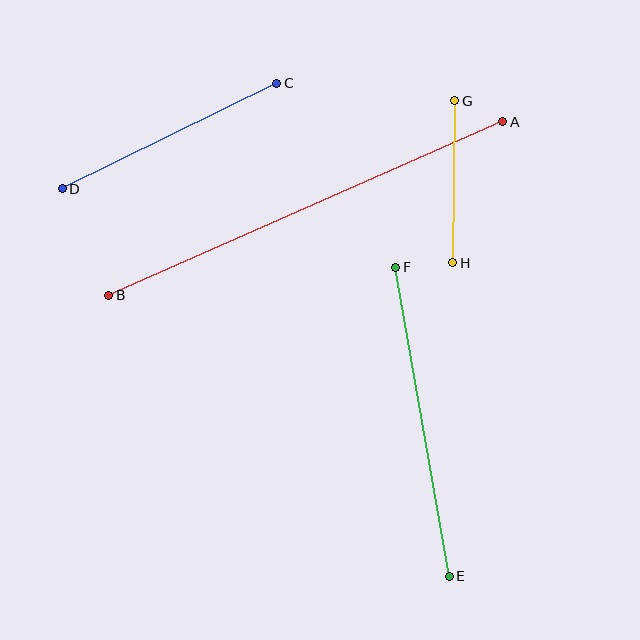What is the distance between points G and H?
The distance is approximately 162 pixels.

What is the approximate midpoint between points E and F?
The midpoint is at approximately (422, 422) pixels.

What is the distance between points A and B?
The distance is approximately 430 pixels.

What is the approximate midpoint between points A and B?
The midpoint is at approximately (306, 209) pixels.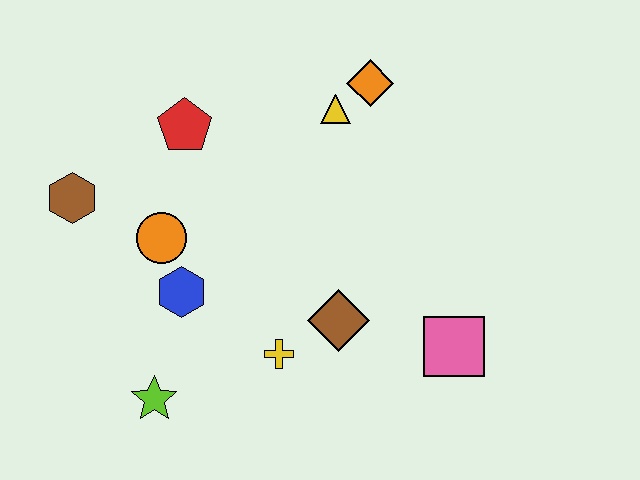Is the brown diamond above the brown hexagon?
No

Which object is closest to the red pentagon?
The orange circle is closest to the red pentagon.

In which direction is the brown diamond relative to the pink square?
The brown diamond is to the left of the pink square.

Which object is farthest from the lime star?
The orange diamond is farthest from the lime star.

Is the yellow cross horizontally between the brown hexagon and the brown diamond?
Yes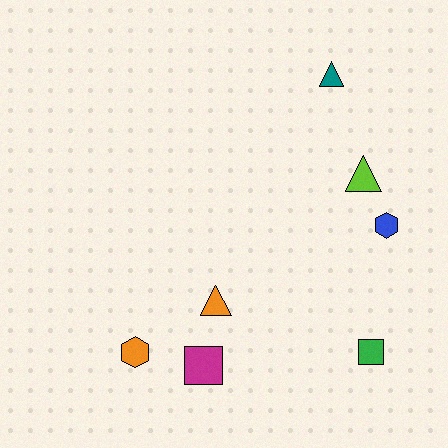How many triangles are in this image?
There are 3 triangles.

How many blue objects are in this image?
There is 1 blue object.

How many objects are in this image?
There are 7 objects.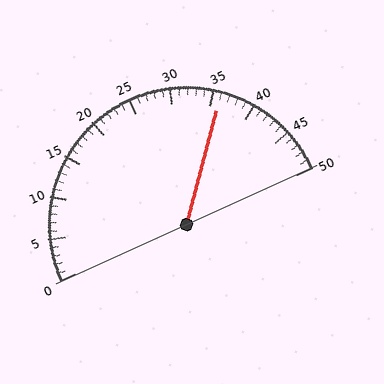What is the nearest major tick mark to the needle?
The nearest major tick mark is 35.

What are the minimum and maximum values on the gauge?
The gauge ranges from 0 to 50.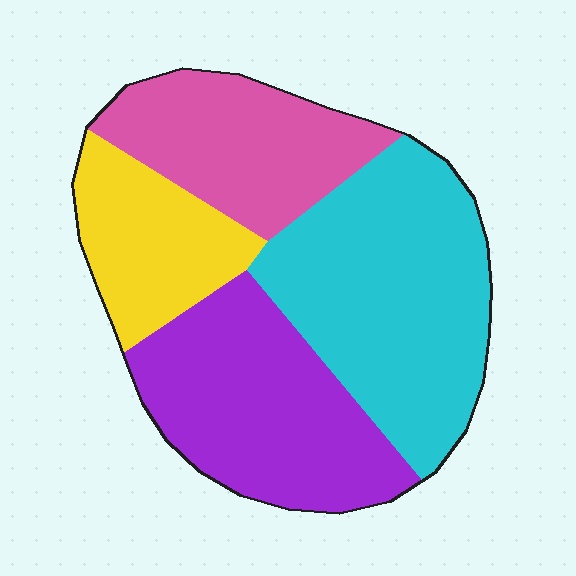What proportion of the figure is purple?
Purple takes up about one quarter (1/4) of the figure.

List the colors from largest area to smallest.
From largest to smallest: cyan, purple, pink, yellow.